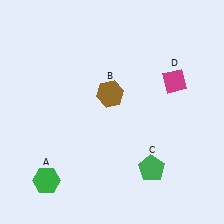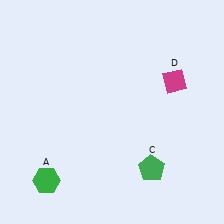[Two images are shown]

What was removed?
The brown hexagon (B) was removed in Image 2.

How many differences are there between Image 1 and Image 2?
There is 1 difference between the two images.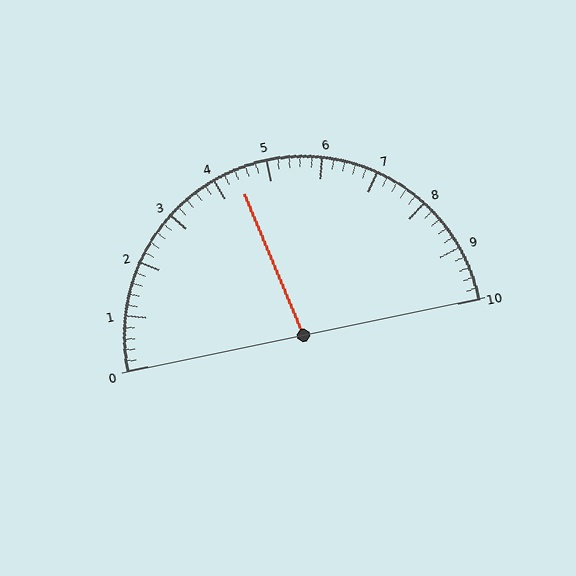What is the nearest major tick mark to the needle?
The nearest major tick mark is 4.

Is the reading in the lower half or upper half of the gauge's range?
The reading is in the lower half of the range (0 to 10).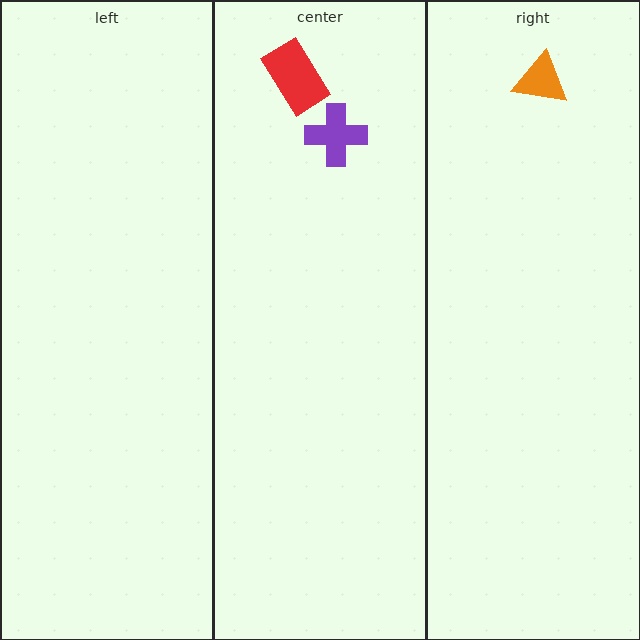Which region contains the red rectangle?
The center region.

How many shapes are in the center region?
2.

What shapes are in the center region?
The purple cross, the red rectangle.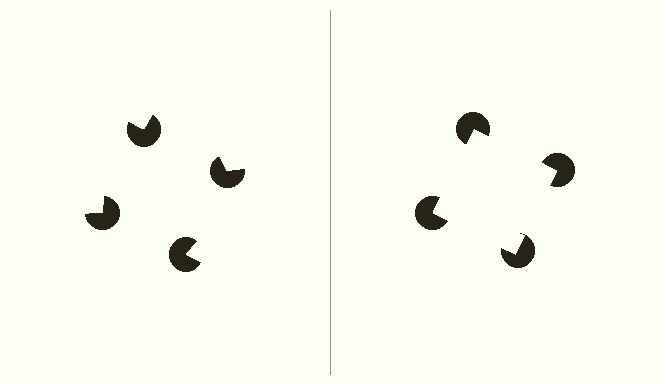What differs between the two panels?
The pac-man discs are positioned identically on both sides; only the wedge orientations differ. On the right they align to a square; on the left they are misaligned.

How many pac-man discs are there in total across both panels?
8 — 4 on each side.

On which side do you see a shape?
An illusory square appears on the right side. On the left side the wedge cuts are rotated, so no coherent shape forms.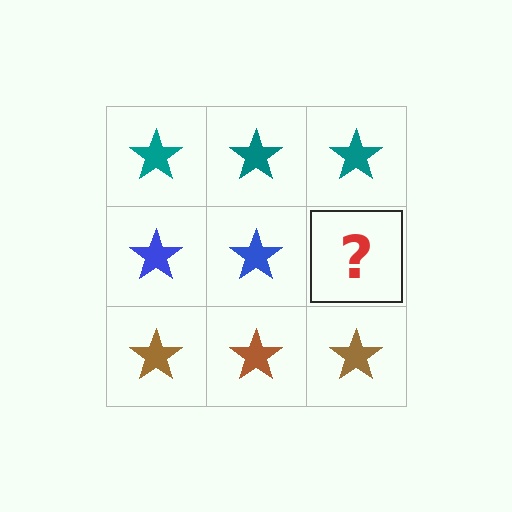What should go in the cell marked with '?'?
The missing cell should contain a blue star.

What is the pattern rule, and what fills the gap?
The rule is that each row has a consistent color. The gap should be filled with a blue star.